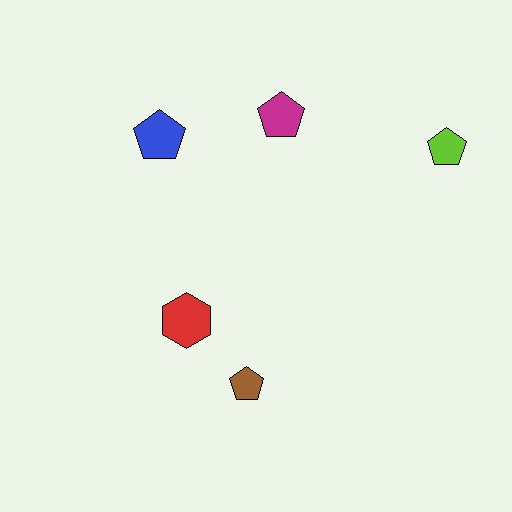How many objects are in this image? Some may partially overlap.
There are 5 objects.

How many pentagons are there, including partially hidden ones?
There are 4 pentagons.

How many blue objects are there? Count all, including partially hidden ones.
There is 1 blue object.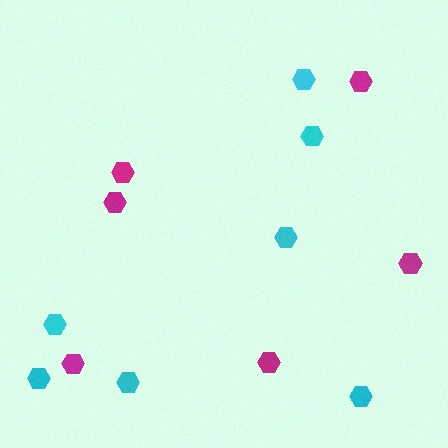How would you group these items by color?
There are 2 groups: one group of cyan hexagons (7) and one group of magenta hexagons (6).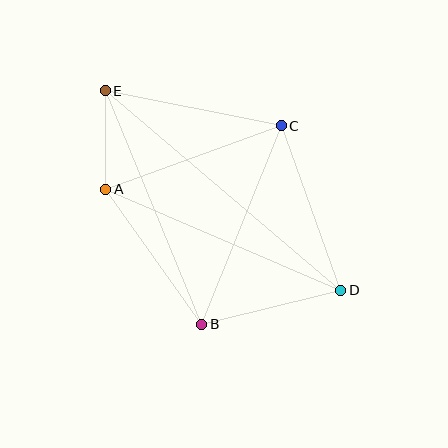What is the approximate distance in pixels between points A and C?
The distance between A and C is approximately 187 pixels.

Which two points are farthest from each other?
Points D and E are farthest from each other.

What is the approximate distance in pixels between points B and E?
The distance between B and E is approximately 253 pixels.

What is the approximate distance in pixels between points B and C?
The distance between B and C is approximately 214 pixels.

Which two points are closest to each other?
Points A and E are closest to each other.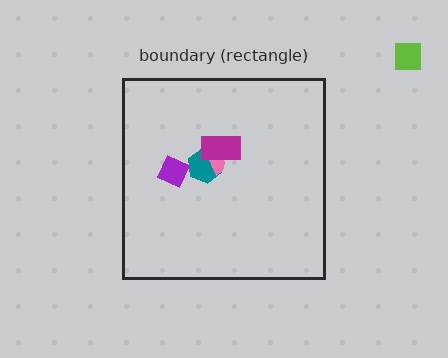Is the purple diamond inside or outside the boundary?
Inside.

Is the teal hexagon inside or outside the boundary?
Inside.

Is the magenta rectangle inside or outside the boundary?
Inside.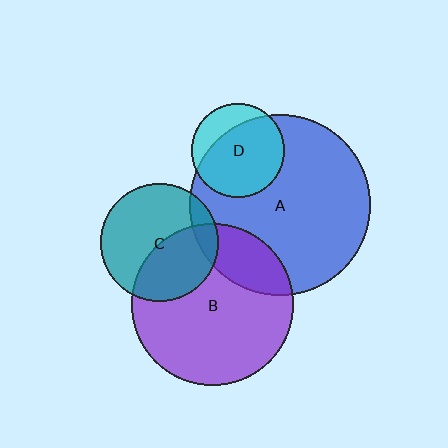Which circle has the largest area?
Circle A (blue).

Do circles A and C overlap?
Yes.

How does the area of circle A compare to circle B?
Approximately 1.3 times.